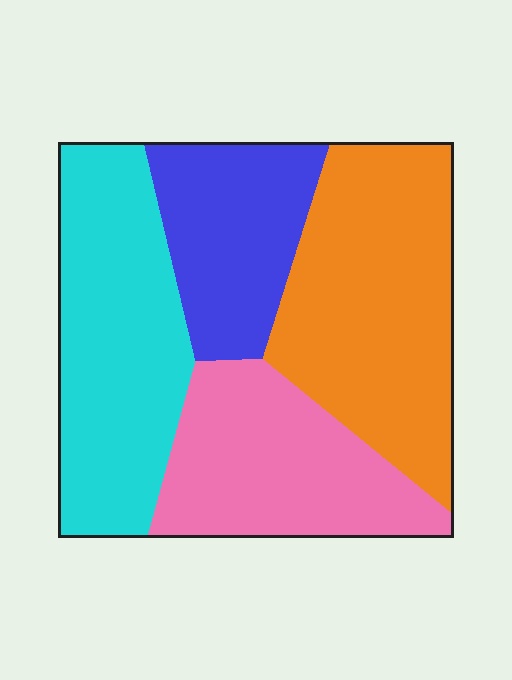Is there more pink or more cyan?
Cyan.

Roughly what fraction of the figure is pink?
Pink takes up about one quarter (1/4) of the figure.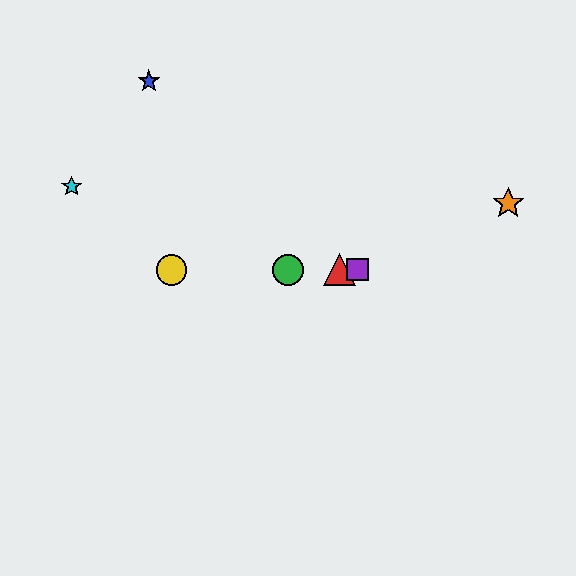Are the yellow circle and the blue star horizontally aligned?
No, the yellow circle is at y≈270 and the blue star is at y≈81.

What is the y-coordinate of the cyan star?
The cyan star is at y≈187.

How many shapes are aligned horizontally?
4 shapes (the red triangle, the green circle, the yellow circle, the purple square) are aligned horizontally.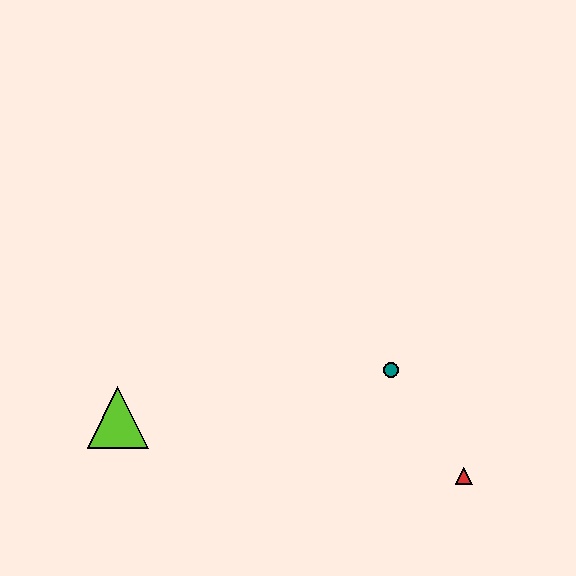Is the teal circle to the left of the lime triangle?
No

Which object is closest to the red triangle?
The teal circle is closest to the red triangle.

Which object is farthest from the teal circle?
The lime triangle is farthest from the teal circle.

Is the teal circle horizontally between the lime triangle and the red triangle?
Yes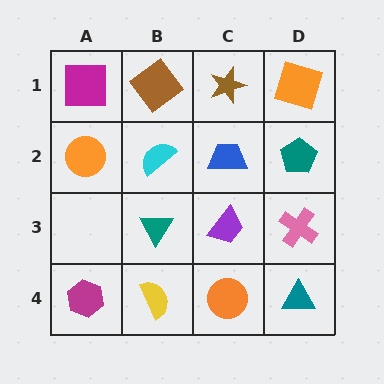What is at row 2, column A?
An orange circle.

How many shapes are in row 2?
4 shapes.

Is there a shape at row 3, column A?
No, that cell is empty.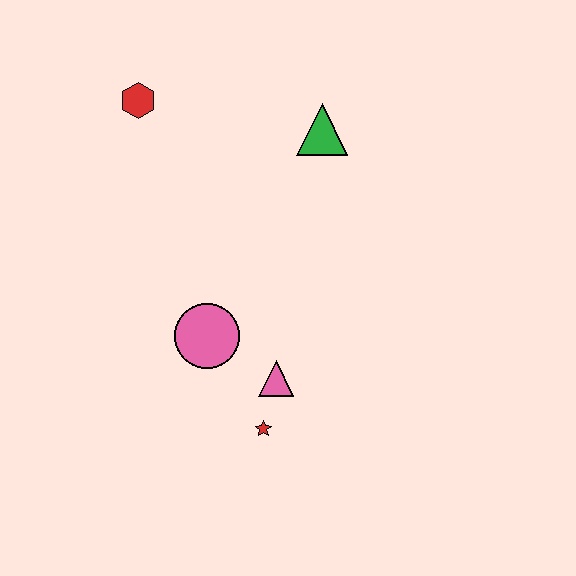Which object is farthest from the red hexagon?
The red star is farthest from the red hexagon.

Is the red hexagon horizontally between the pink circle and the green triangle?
No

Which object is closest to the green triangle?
The red hexagon is closest to the green triangle.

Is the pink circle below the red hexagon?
Yes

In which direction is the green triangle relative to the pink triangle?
The green triangle is above the pink triangle.